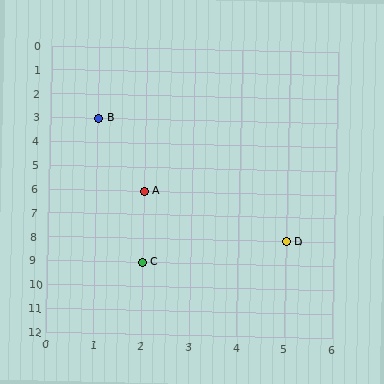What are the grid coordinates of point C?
Point C is at grid coordinates (2, 9).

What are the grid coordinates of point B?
Point B is at grid coordinates (1, 3).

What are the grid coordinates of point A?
Point A is at grid coordinates (2, 6).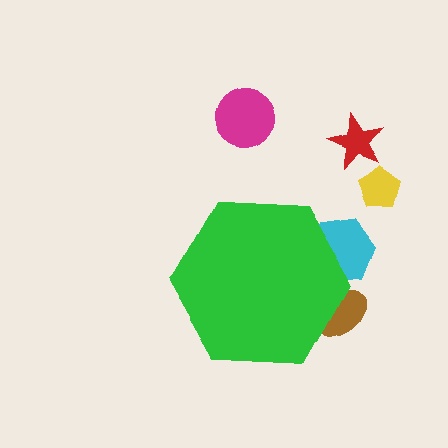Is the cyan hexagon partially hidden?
Yes, the cyan hexagon is partially hidden behind the green hexagon.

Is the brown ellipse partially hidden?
Yes, the brown ellipse is partially hidden behind the green hexagon.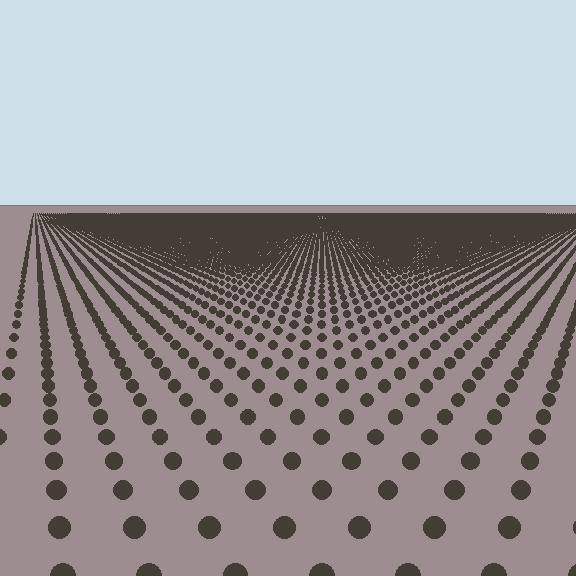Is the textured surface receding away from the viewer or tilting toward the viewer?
The surface is receding away from the viewer. Texture elements get smaller and denser toward the top.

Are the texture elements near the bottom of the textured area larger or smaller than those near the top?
Larger. Near the bottom, elements are closer to the viewer and appear at a bigger on-screen size.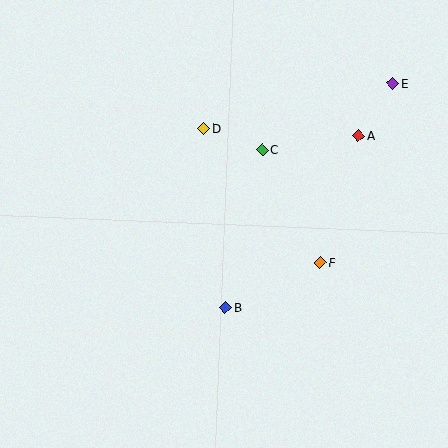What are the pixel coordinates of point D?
Point D is at (204, 128).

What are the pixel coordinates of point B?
Point B is at (225, 307).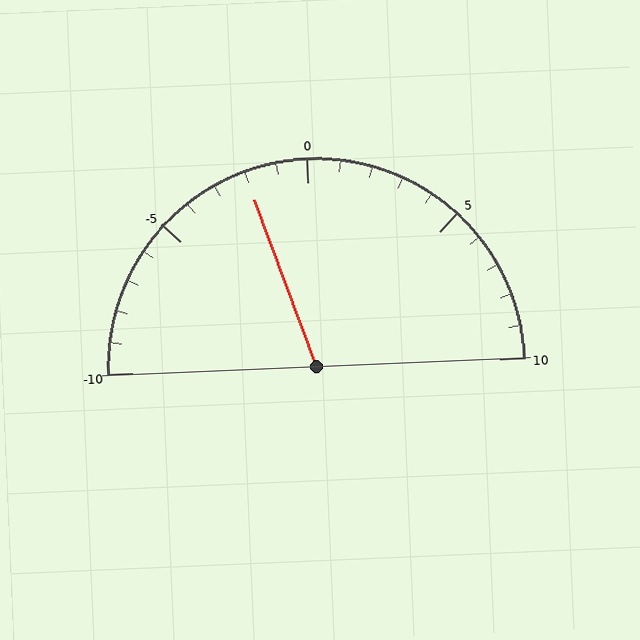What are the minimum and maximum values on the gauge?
The gauge ranges from -10 to 10.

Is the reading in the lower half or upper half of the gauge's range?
The reading is in the lower half of the range (-10 to 10).